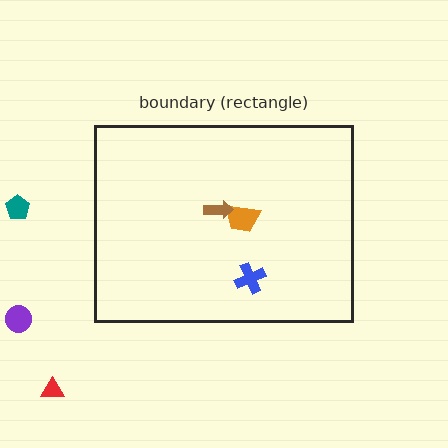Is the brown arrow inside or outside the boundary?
Inside.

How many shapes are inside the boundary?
3 inside, 3 outside.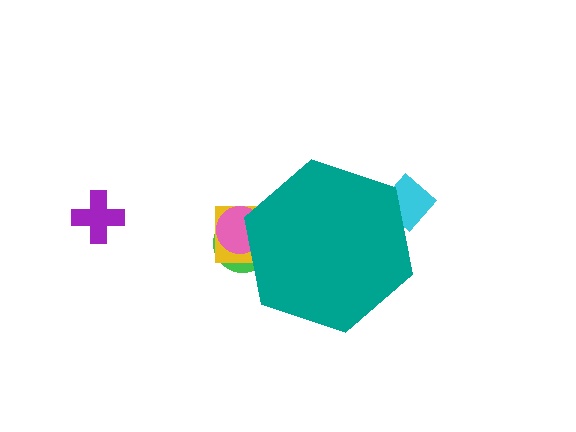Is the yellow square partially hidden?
Yes, the yellow square is partially hidden behind the teal hexagon.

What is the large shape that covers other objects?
A teal hexagon.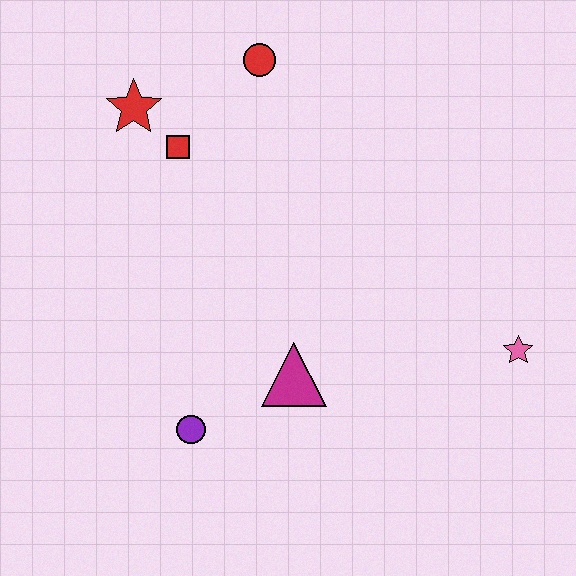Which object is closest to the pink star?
The magenta triangle is closest to the pink star.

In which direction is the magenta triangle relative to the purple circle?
The magenta triangle is to the right of the purple circle.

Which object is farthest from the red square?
The pink star is farthest from the red square.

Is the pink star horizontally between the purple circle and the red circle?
No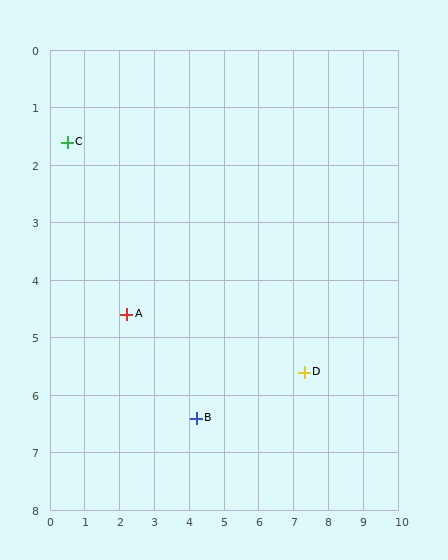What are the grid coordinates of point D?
Point D is at approximately (7.3, 5.6).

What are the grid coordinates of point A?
Point A is at approximately (2.2, 4.6).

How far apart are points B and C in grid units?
Points B and C are about 6.1 grid units apart.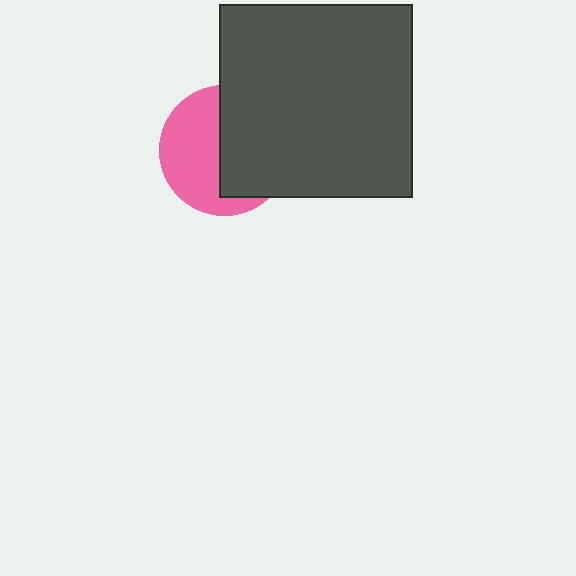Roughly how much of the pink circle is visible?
About half of it is visible (roughly 50%).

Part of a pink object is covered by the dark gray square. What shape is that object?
It is a circle.